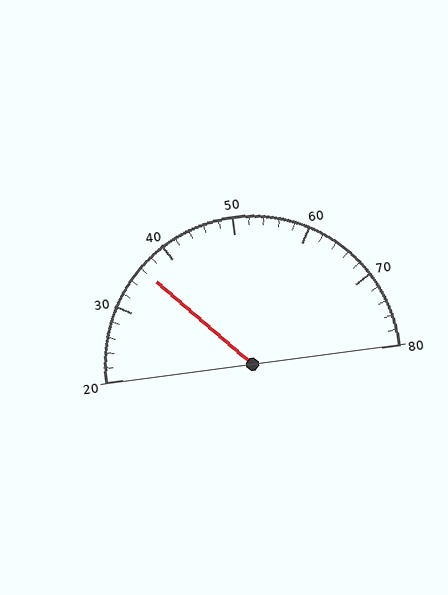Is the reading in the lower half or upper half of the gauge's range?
The reading is in the lower half of the range (20 to 80).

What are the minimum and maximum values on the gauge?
The gauge ranges from 20 to 80.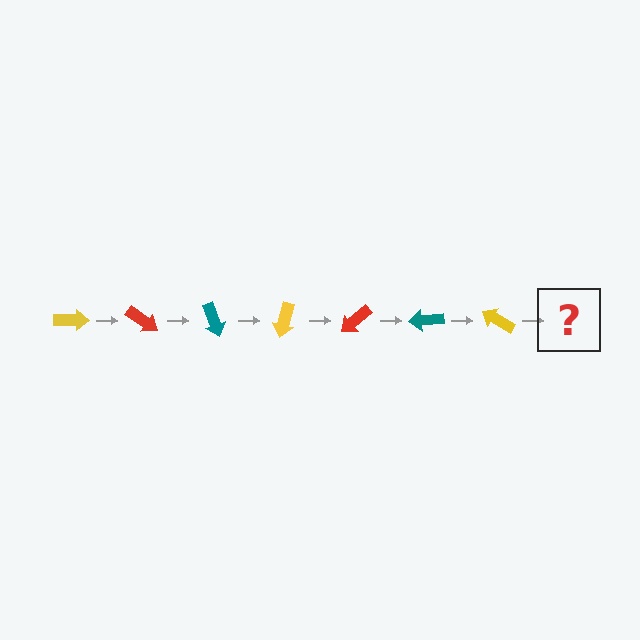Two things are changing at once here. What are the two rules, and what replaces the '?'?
The two rules are that it rotates 35 degrees each step and the color cycles through yellow, red, and teal. The '?' should be a red arrow, rotated 245 degrees from the start.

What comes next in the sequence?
The next element should be a red arrow, rotated 245 degrees from the start.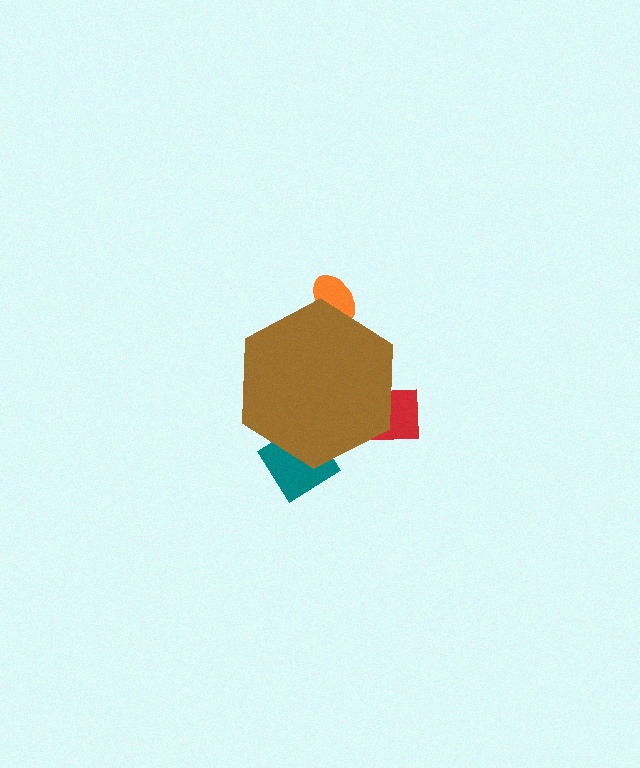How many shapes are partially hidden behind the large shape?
3 shapes are partially hidden.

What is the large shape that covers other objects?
A brown hexagon.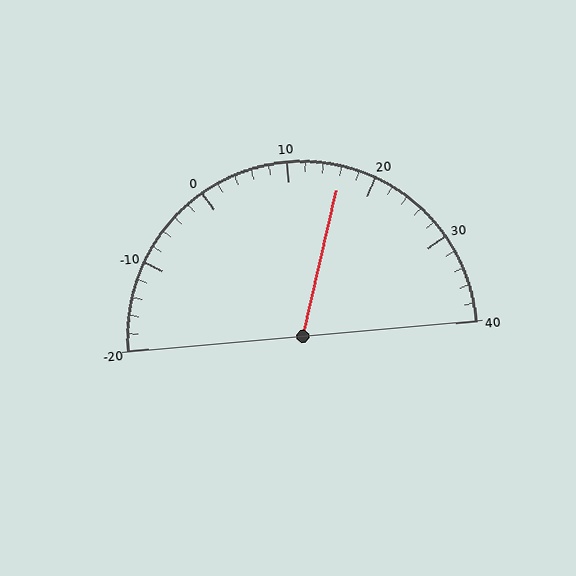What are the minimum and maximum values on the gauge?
The gauge ranges from -20 to 40.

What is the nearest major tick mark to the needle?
The nearest major tick mark is 20.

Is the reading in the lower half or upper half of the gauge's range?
The reading is in the upper half of the range (-20 to 40).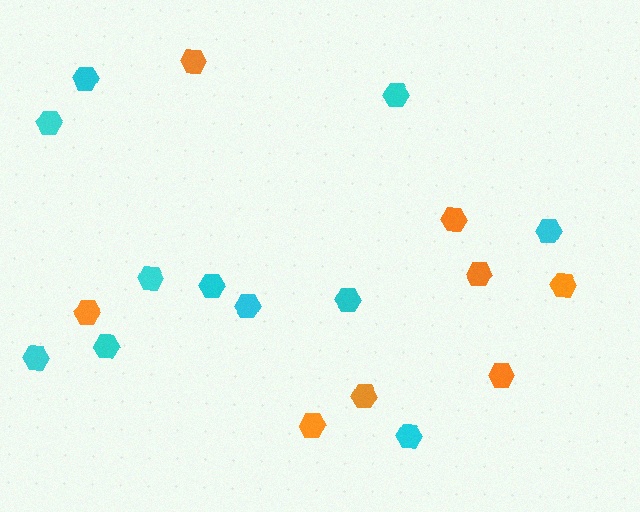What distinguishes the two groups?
There are 2 groups: one group of orange hexagons (8) and one group of cyan hexagons (11).